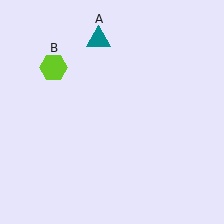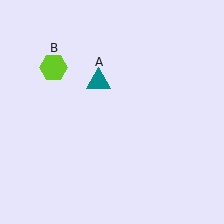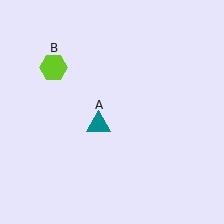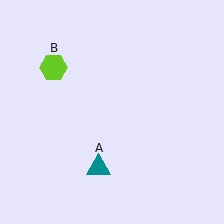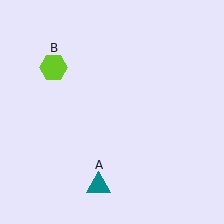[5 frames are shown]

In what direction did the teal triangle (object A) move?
The teal triangle (object A) moved down.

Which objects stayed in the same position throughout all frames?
Lime hexagon (object B) remained stationary.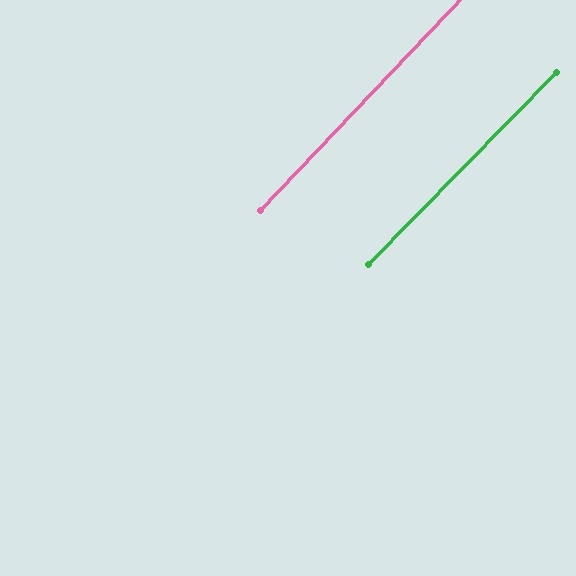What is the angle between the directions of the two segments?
Approximately 1 degree.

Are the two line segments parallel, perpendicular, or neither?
Parallel — their directions differ by only 1.0°.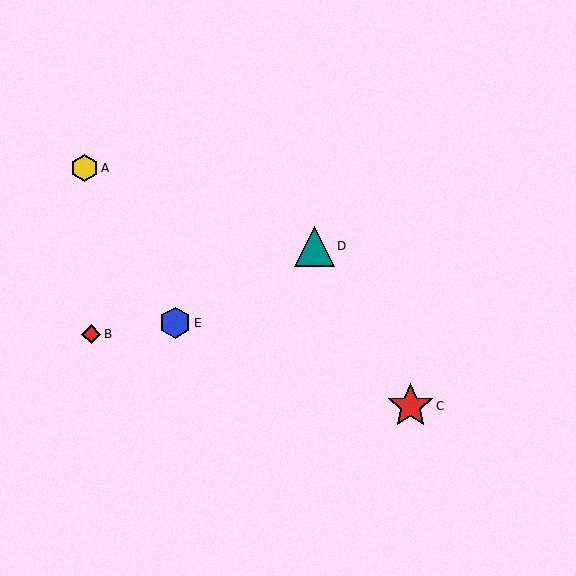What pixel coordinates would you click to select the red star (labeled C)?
Click at (411, 406) to select the red star C.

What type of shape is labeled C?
Shape C is a red star.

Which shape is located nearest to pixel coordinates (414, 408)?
The red star (labeled C) at (411, 406) is nearest to that location.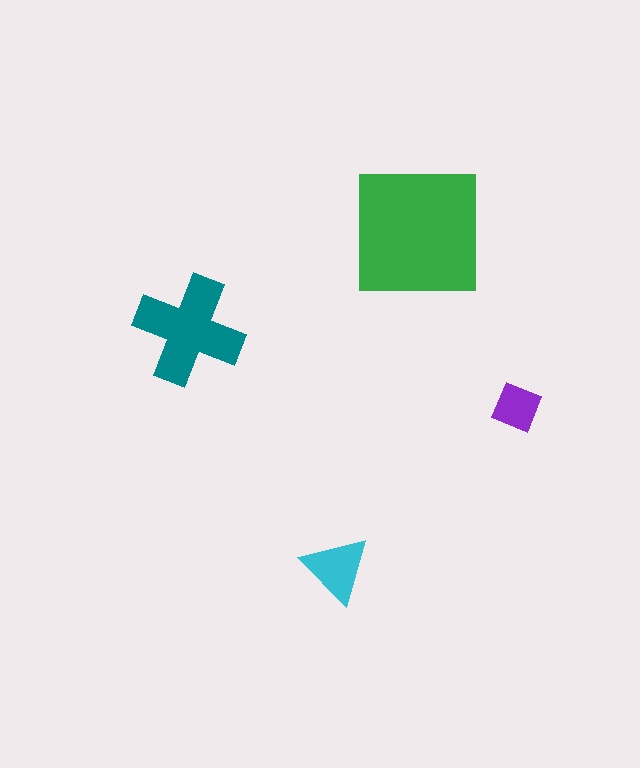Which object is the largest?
The green square.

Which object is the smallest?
The purple diamond.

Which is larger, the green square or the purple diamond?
The green square.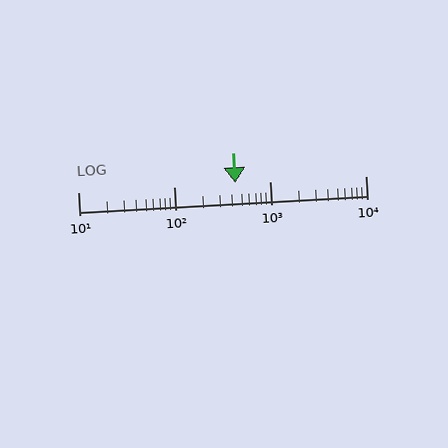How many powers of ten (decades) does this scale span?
The scale spans 3 decades, from 10 to 10000.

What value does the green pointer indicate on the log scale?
The pointer indicates approximately 440.